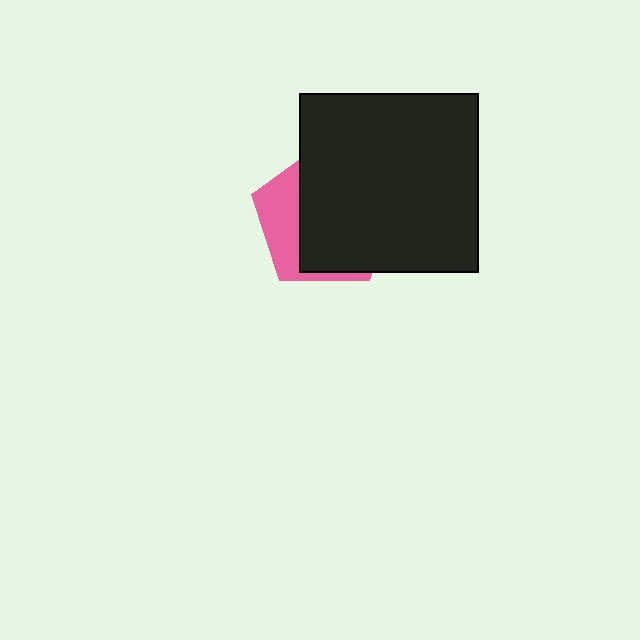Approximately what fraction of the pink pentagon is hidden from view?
Roughly 69% of the pink pentagon is hidden behind the black square.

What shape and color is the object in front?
The object in front is a black square.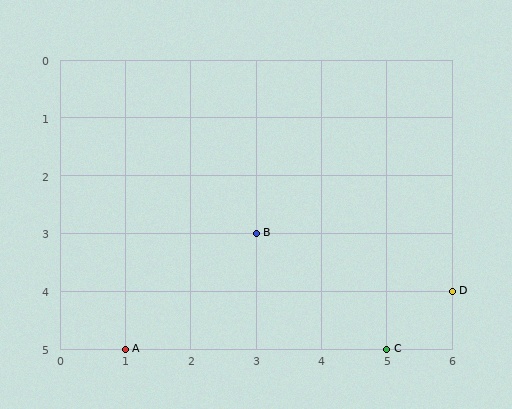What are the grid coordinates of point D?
Point D is at grid coordinates (6, 4).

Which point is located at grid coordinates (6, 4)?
Point D is at (6, 4).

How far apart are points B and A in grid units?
Points B and A are 2 columns and 2 rows apart (about 2.8 grid units diagonally).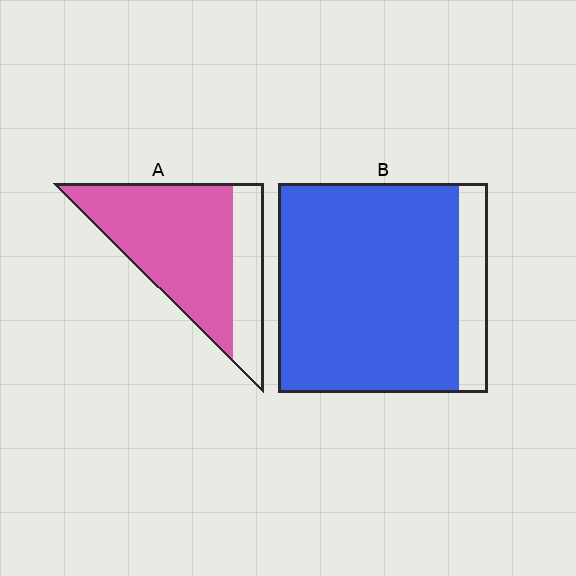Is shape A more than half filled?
Yes.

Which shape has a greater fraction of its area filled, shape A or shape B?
Shape B.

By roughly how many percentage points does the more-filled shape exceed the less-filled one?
By roughly 15 percentage points (B over A).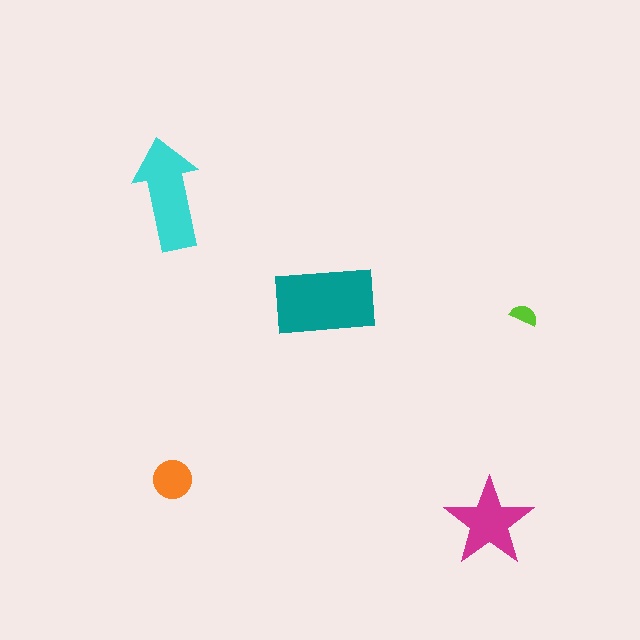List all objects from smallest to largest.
The lime semicircle, the orange circle, the magenta star, the cyan arrow, the teal rectangle.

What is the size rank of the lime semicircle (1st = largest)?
5th.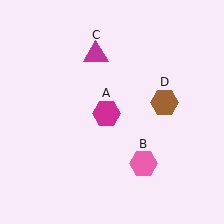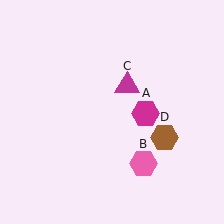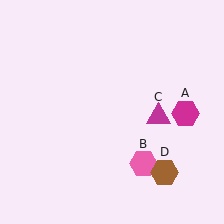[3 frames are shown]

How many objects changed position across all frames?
3 objects changed position: magenta hexagon (object A), magenta triangle (object C), brown hexagon (object D).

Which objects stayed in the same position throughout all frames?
Pink hexagon (object B) remained stationary.